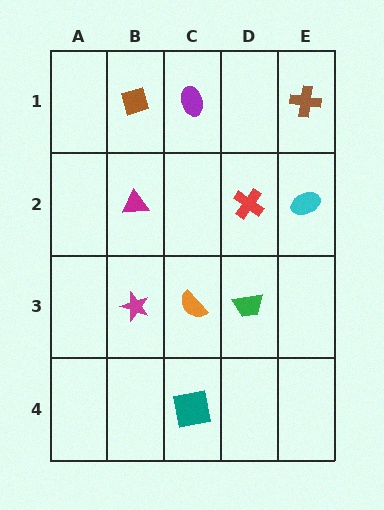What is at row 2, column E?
A cyan ellipse.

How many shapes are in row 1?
3 shapes.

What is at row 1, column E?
A brown cross.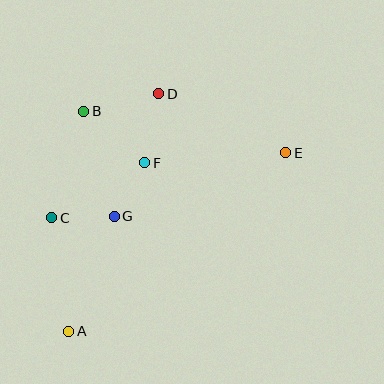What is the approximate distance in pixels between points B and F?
The distance between B and F is approximately 80 pixels.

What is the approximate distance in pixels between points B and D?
The distance between B and D is approximately 77 pixels.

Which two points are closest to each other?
Points F and G are closest to each other.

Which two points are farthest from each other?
Points A and E are farthest from each other.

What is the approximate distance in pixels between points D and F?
The distance between D and F is approximately 70 pixels.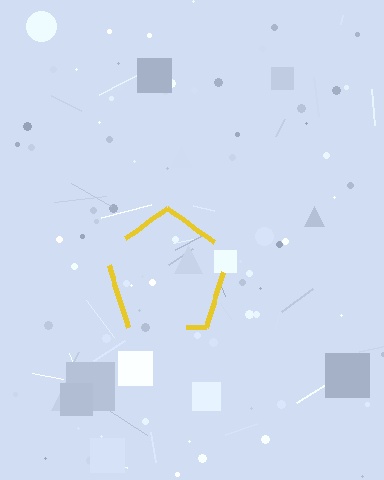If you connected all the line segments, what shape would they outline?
They would outline a pentagon.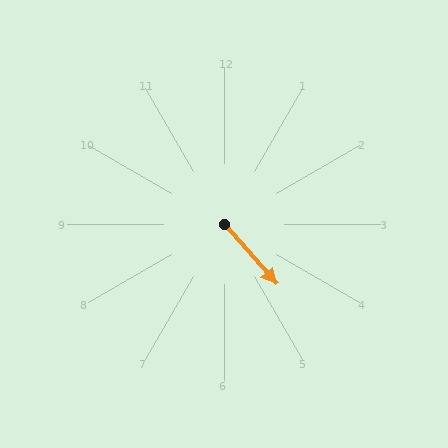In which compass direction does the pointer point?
Southeast.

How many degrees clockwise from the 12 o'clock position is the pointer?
Approximately 139 degrees.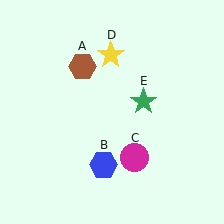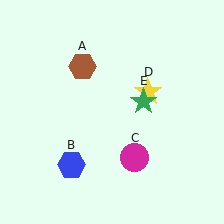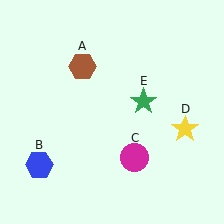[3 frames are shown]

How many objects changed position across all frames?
2 objects changed position: blue hexagon (object B), yellow star (object D).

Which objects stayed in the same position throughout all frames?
Brown hexagon (object A) and magenta circle (object C) and green star (object E) remained stationary.